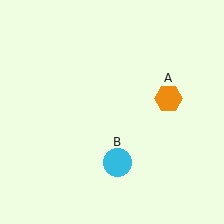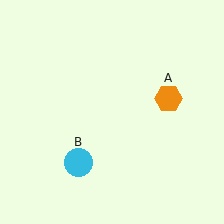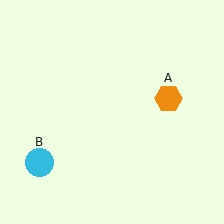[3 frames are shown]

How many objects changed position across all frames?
1 object changed position: cyan circle (object B).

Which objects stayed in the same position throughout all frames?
Orange hexagon (object A) remained stationary.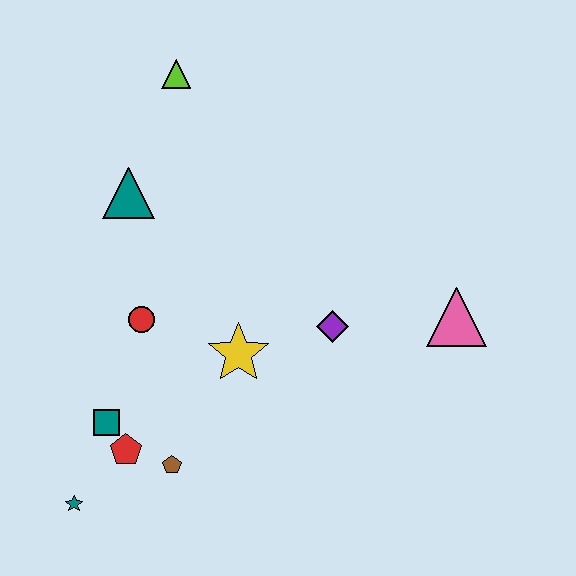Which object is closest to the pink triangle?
The purple diamond is closest to the pink triangle.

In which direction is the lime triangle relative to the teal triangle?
The lime triangle is above the teal triangle.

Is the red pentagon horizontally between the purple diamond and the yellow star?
No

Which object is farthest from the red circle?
The pink triangle is farthest from the red circle.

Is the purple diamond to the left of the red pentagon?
No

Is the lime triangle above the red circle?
Yes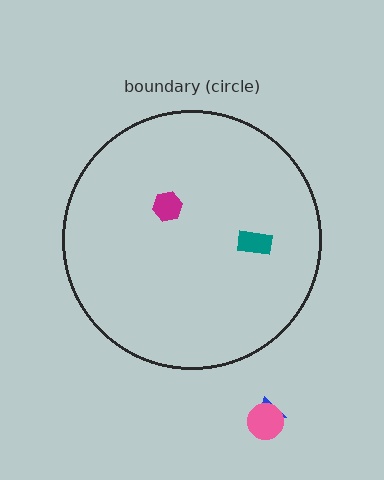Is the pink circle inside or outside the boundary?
Outside.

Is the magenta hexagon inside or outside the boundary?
Inside.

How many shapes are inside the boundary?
2 inside, 2 outside.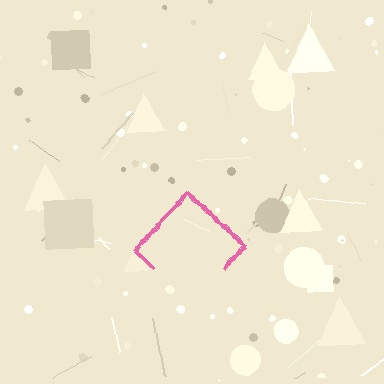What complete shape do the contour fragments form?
The contour fragments form a diamond.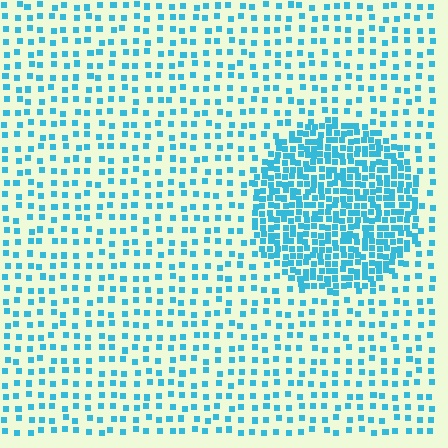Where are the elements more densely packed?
The elements are more densely packed inside the circle boundary.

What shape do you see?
I see a circle.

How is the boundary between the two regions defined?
The boundary is defined by a change in element density (approximately 2.7x ratio). All elements are the same color, size, and shape.